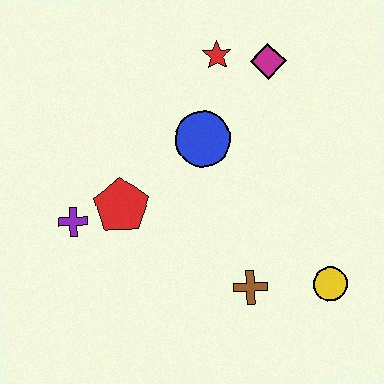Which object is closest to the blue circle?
The red star is closest to the blue circle.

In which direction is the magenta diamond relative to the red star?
The magenta diamond is to the right of the red star.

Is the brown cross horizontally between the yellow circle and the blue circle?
Yes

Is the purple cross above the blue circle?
No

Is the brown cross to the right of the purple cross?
Yes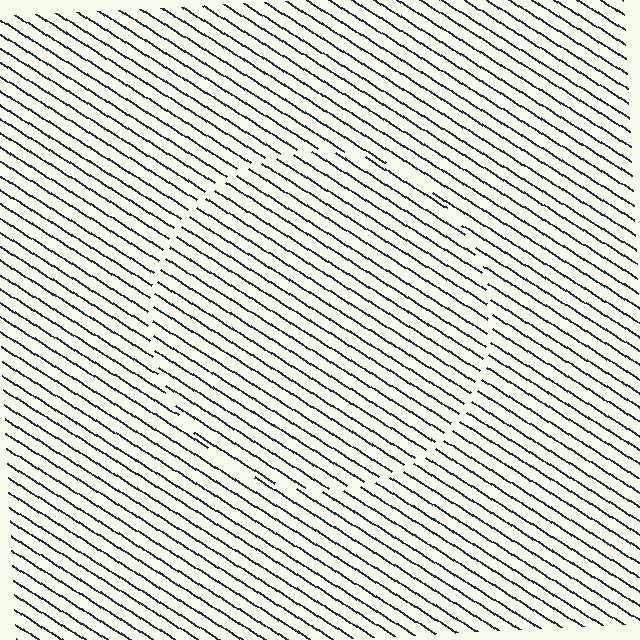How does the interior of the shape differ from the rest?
The interior of the shape contains the same grating, shifted by half a period — the contour is defined by the phase discontinuity where line-ends from the inner and outer gratings abut.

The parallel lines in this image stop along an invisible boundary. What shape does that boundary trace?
An illusory circle. The interior of the shape contains the same grating, shifted by half a period — the contour is defined by the phase discontinuity where line-ends from the inner and outer gratings abut.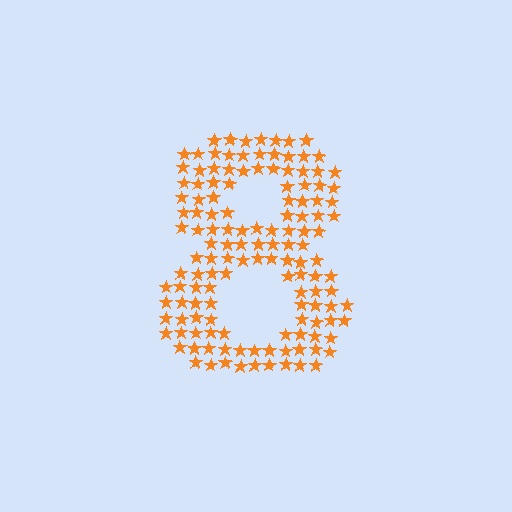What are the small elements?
The small elements are stars.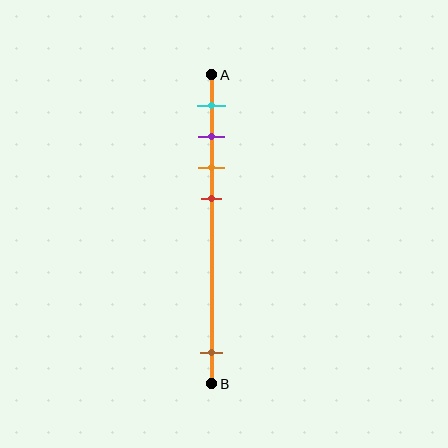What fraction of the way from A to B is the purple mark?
The purple mark is approximately 20% (0.2) of the way from A to B.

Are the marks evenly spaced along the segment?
No, the marks are not evenly spaced.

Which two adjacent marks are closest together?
The purple and orange marks are the closest adjacent pair.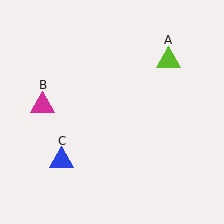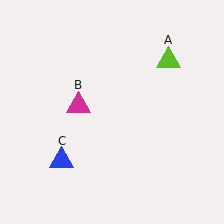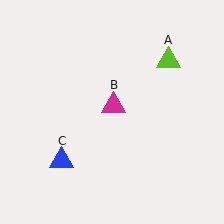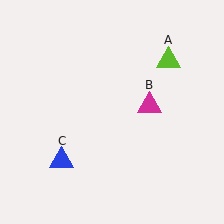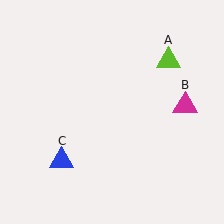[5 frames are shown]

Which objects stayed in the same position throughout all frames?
Lime triangle (object A) and blue triangle (object C) remained stationary.